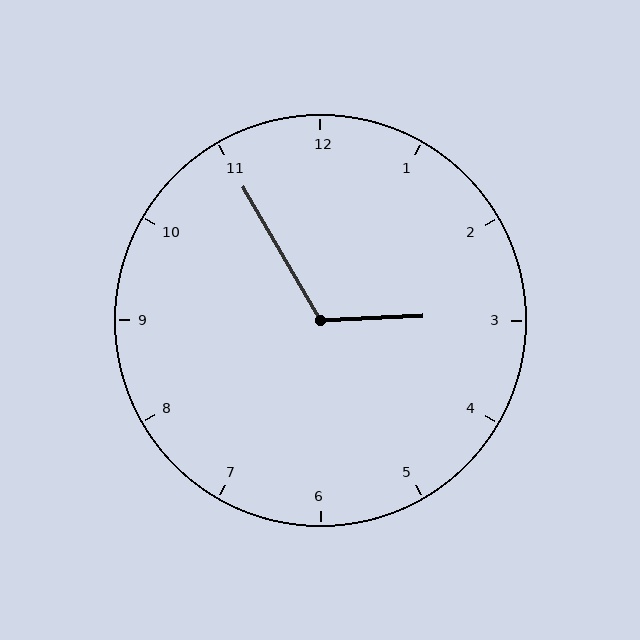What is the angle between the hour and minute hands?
Approximately 118 degrees.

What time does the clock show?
2:55.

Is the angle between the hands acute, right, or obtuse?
It is obtuse.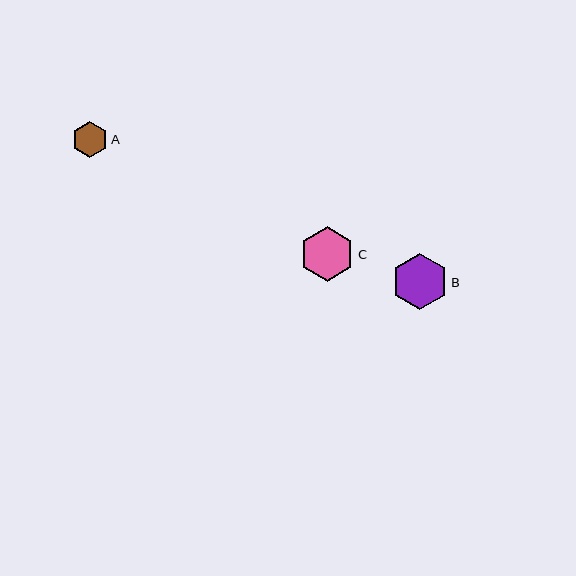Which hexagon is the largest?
Hexagon B is the largest with a size of approximately 56 pixels.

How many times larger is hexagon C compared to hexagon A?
Hexagon C is approximately 1.5 times the size of hexagon A.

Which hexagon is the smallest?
Hexagon A is the smallest with a size of approximately 36 pixels.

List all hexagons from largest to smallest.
From largest to smallest: B, C, A.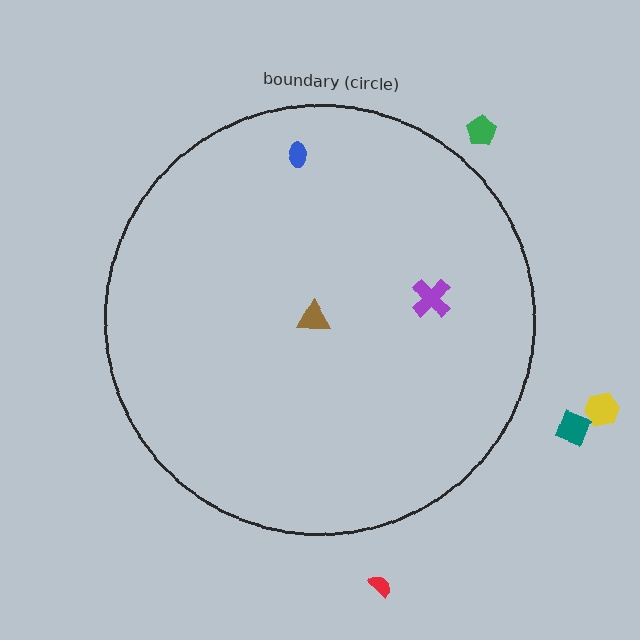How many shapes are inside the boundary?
3 inside, 4 outside.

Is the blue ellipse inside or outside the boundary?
Inside.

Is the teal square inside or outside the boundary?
Outside.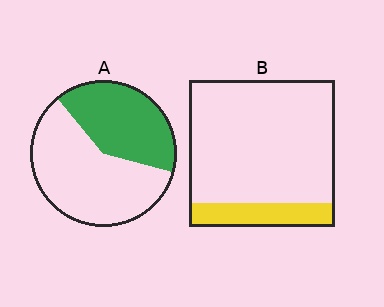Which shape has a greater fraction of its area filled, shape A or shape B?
Shape A.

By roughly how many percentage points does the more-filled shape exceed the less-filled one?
By roughly 25 percentage points (A over B).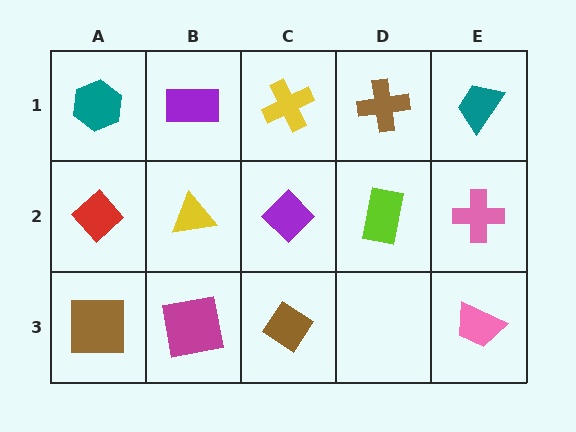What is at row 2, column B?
A yellow triangle.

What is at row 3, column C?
A brown diamond.